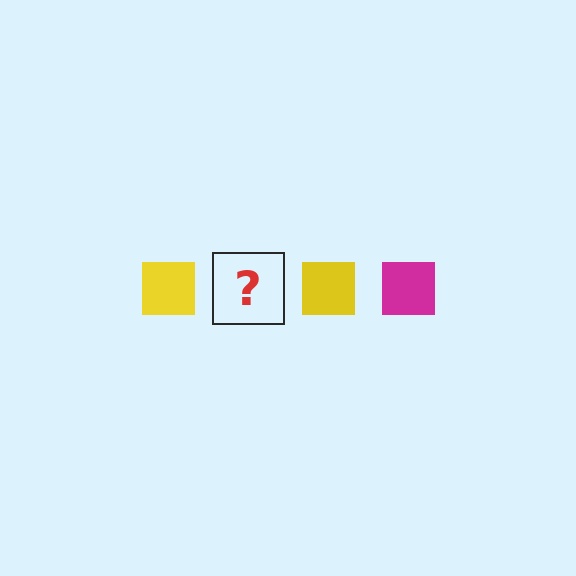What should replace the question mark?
The question mark should be replaced with a magenta square.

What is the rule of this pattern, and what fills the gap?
The rule is that the pattern cycles through yellow, magenta squares. The gap should be filled with a magenta square.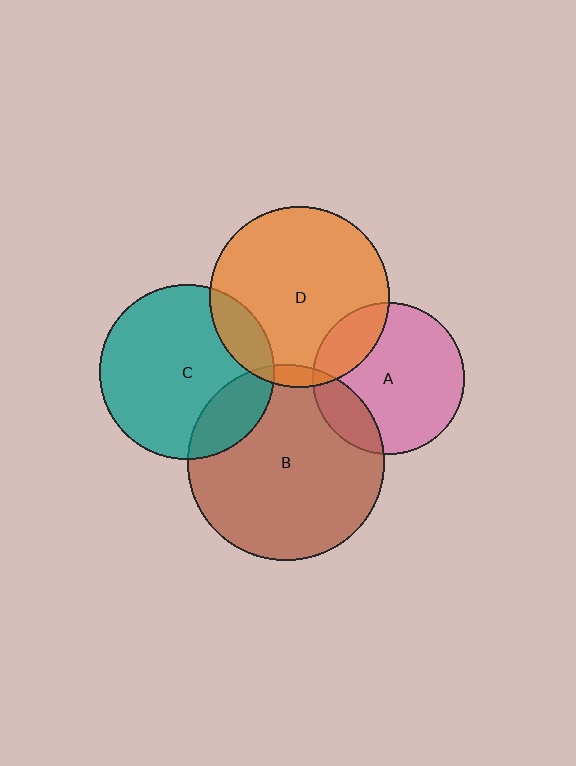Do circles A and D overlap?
Yes.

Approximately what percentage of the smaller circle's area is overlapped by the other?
Approximately 20%.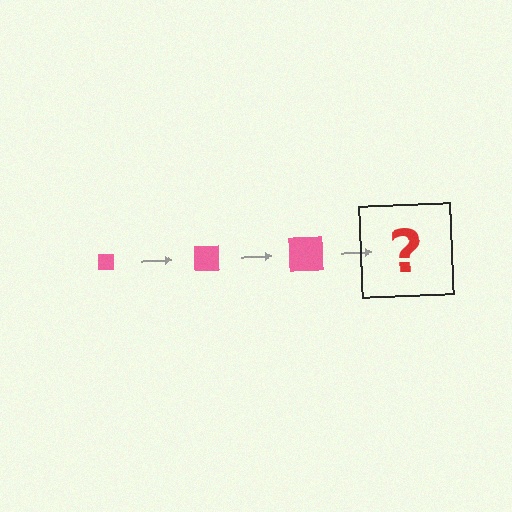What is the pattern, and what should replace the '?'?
The pattern is that the square gets progressively larger each step. The '?' should be a pink square, larger than the previous one.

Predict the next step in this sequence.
The next step is a pink square, larger than the previous one.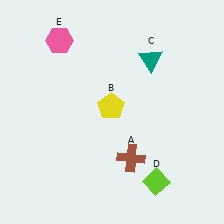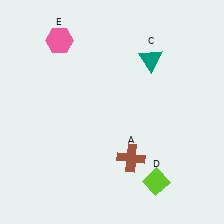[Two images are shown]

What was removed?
The yellow pentagon (B) was removed in Image 2.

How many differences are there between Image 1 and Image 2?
There is 1 difference between the two images.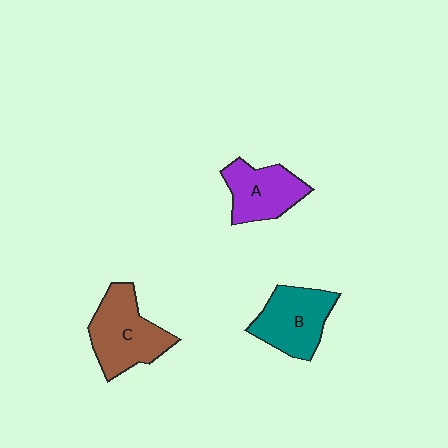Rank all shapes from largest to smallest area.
From largest to smallest: C (brown), B (teal), A (purple).